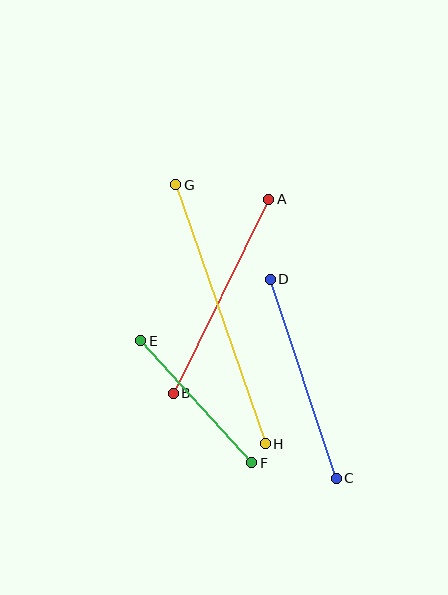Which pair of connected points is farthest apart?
Points G and H are farthest apart.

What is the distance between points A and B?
The distance is approximately 216 pixels.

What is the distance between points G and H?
The distance is approximately 274 pixels.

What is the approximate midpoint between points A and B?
The midpoint is at approximately (221, 296) pixels.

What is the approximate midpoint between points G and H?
The midpoint is at approximately (220, 314) pixels.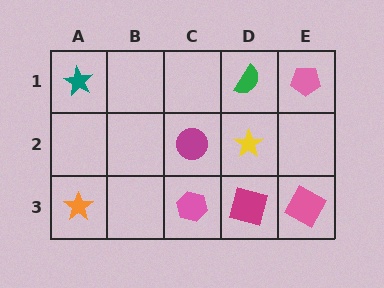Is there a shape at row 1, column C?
No, that cell is empty.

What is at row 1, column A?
A teal star.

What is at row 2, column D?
A yellow star.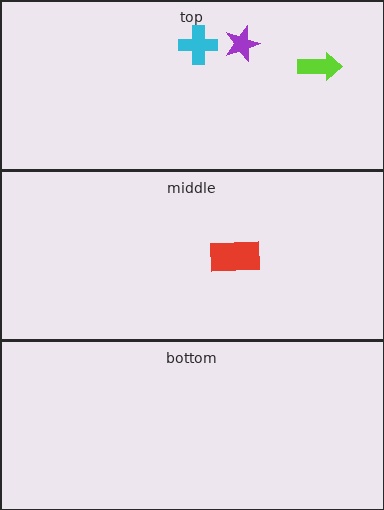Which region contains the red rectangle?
The middle region.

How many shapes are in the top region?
3.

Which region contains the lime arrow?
The top region.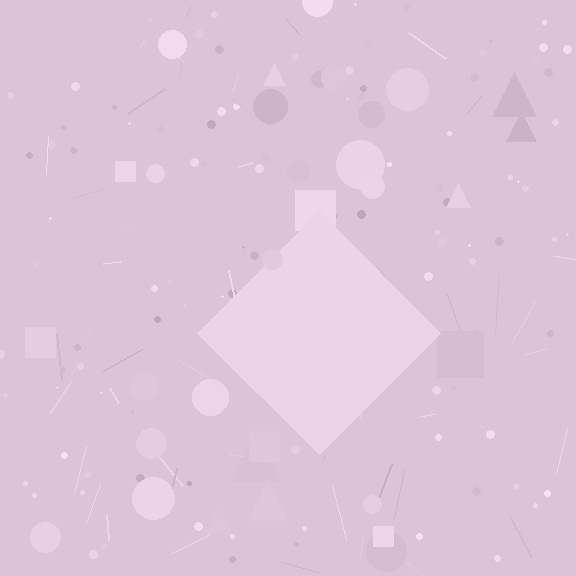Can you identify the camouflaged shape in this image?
The camouflaged shape is a diamond.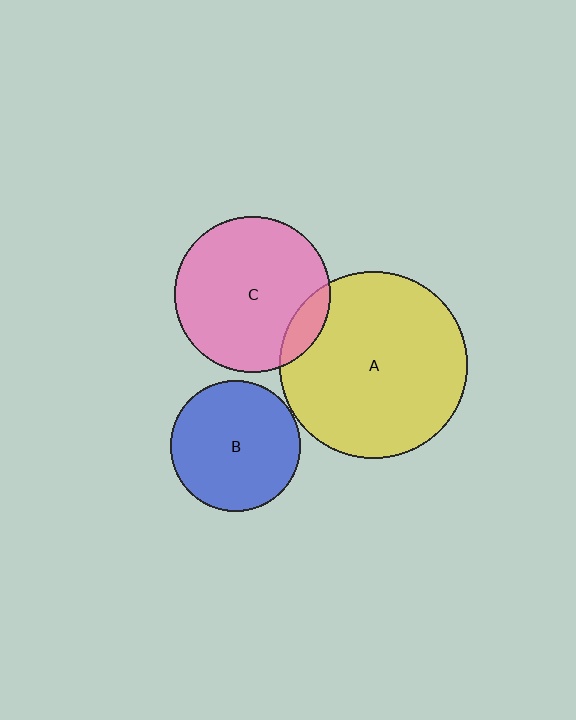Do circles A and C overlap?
Yes.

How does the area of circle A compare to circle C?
Approximately 1.5 times.